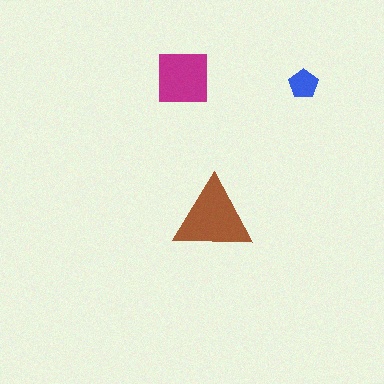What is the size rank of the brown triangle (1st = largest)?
1st.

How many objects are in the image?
There are 3 objects in the image.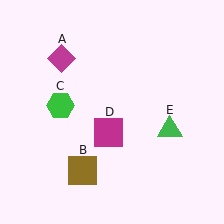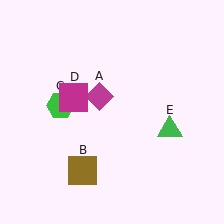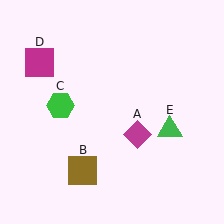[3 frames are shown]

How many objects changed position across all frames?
2 objects changed position: magenta diamond (object A), magenta square (object D).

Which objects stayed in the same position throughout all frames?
Brown square (object B) and green hexagon (object C) and green triangle (object E) remained stationary.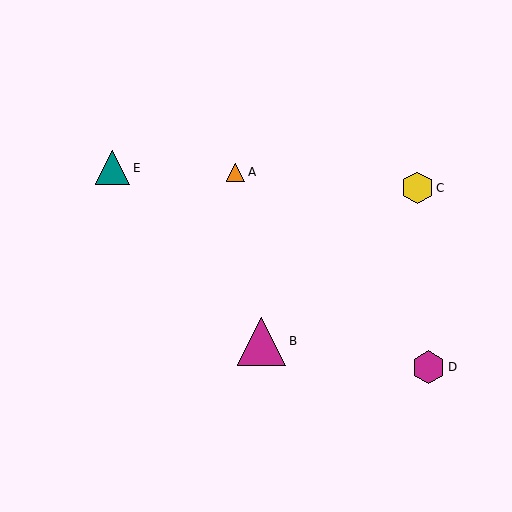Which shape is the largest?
The magenta triangle (labeled B) is the largest.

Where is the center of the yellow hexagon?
The center of the yellow hexagon is at (418, 188).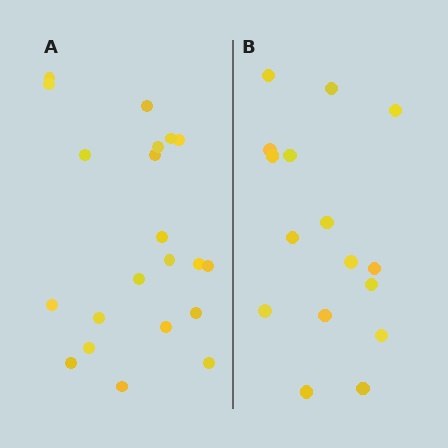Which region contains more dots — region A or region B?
Region A (the left region) has more dots.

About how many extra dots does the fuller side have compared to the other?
Region A has about 5 more dots than region B.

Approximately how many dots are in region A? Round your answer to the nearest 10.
About 20 dots. (The exact count is 21, which rounds to 20.)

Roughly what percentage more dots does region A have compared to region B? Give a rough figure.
About 30% more.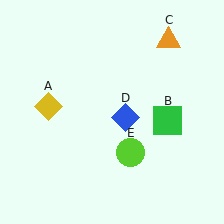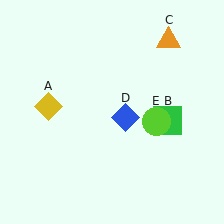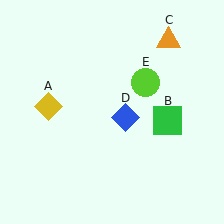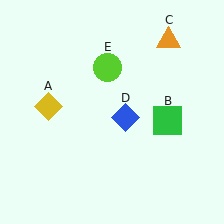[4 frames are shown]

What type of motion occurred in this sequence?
The lime circle (object E) rotated counterclockwise around the center of the scene.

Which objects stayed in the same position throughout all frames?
Yellow diamond (object A) and green square (object B) and orange triangle (object C) and blue diamond (object D) remained stationary.